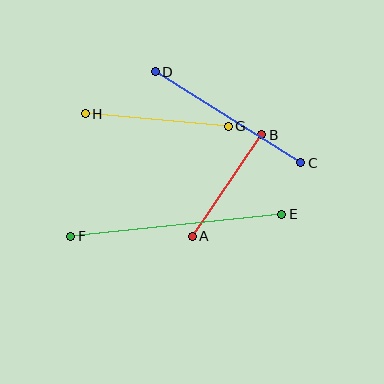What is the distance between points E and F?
The distance is approximately 212 pixels.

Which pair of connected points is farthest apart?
Points E and F are farthest apart.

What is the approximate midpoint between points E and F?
The midpoint is at approximately (176, 225) pixels.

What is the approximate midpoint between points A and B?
The midpoint is at approximately (227, 185) pixels.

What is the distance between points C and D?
The distance is approximately 171 pixels.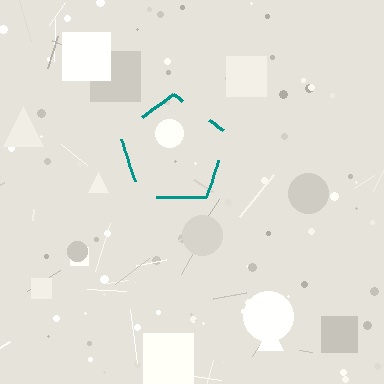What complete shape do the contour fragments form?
The contour fragments form a pentagon.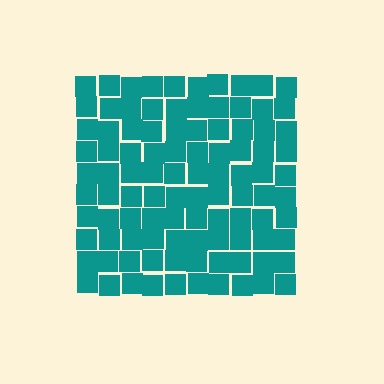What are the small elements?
The small elements are squares.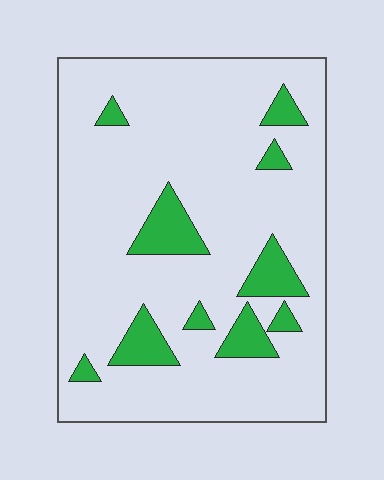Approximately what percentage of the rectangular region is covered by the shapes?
Approximately 15%.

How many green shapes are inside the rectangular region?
10.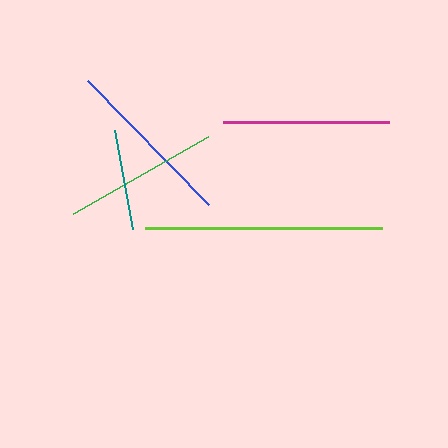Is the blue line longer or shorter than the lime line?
The lime line is longer than the blue line.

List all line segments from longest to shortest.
From longest to shortest: lime, blue, magenta, green, teal.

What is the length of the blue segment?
The blue segment is approximately 174 pixels long.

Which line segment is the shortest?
The teal line is the shortest at approximately 101 pixels.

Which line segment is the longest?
The lime line is the longest at approximately 238 pixels.